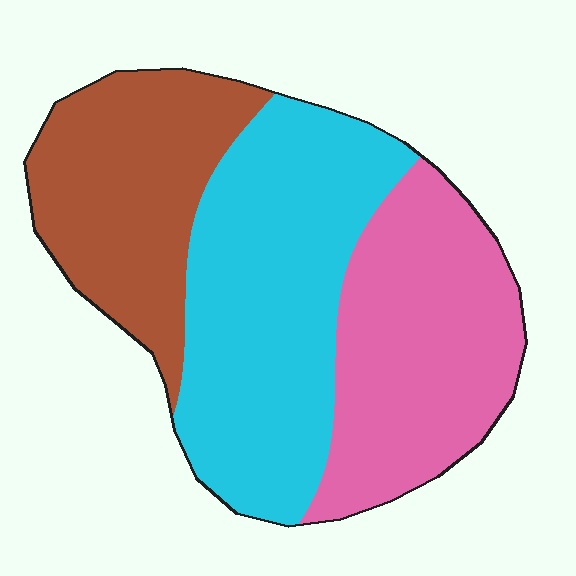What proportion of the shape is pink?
Pink takes up about one third (1/3) of the shape.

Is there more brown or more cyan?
Cyan.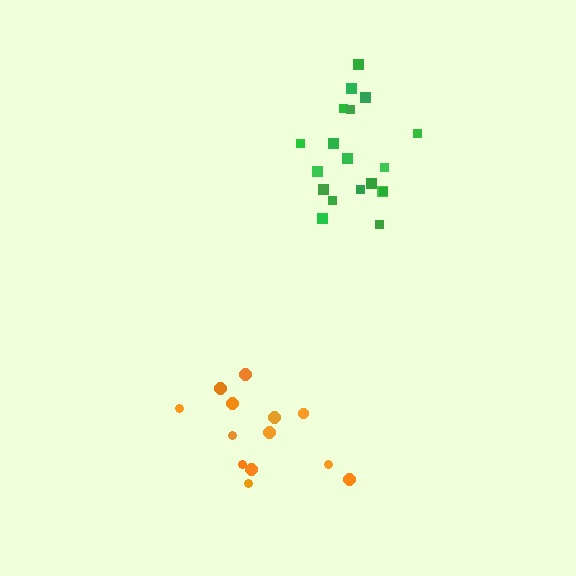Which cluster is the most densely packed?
Green.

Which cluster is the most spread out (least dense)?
Orange.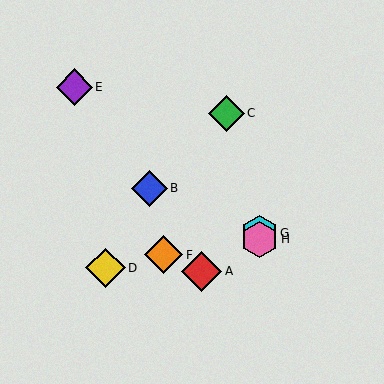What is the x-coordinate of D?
Object D is at x≈106.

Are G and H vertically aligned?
Yes, both are at x≈259.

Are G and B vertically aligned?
No, G is at x≈259 and B is at x≈149.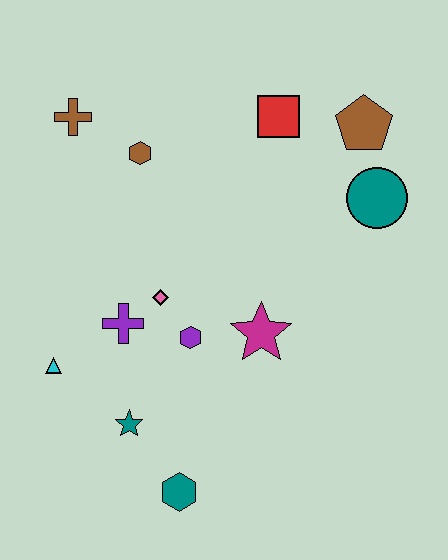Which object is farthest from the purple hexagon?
The brown pentagon is farthest from the purple hexagon.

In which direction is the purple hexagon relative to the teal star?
The purple hexagon is above the teal star.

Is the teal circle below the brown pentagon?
Yes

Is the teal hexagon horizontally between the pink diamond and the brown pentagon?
Yes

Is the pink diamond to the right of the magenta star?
No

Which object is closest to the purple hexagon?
The pink diamond is closest to the purple hexagon.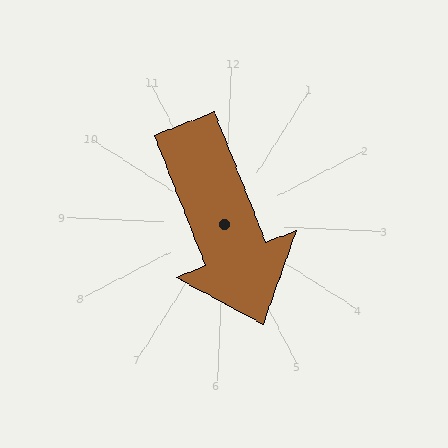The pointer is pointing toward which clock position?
Roughly 5 o'clock.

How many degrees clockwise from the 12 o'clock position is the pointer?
Approximately 156 degrees.